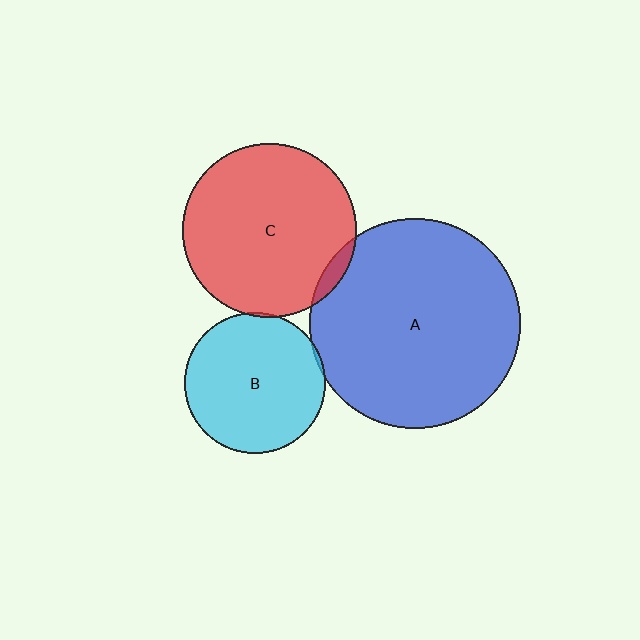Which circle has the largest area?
Circle A (blue).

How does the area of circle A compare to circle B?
Approximately 2.2 times.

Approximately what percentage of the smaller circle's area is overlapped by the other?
Approximately 5%.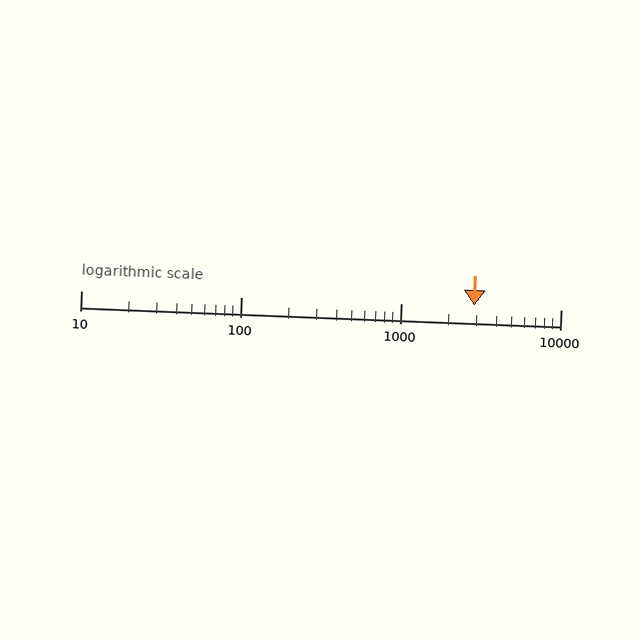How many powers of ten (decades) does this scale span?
The scale spans 3 decades, from 10 to 10000.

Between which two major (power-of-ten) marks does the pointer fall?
The pointer is between 1000 and 10000.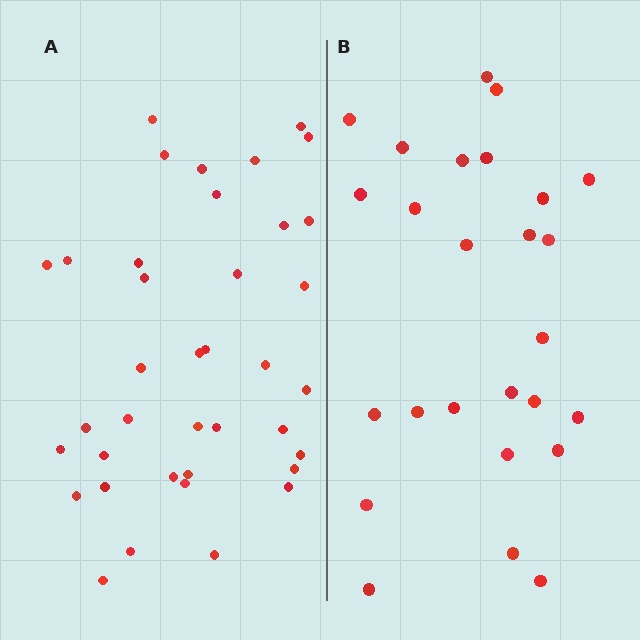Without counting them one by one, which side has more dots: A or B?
Region A (the left region) has more dots.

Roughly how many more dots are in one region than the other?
Region A has roughly 12 or so more dots than region B.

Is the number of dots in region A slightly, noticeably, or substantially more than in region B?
Region A has substantially more. The ratio is roughly 1.5 to 1.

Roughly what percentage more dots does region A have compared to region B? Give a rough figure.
About 45% more.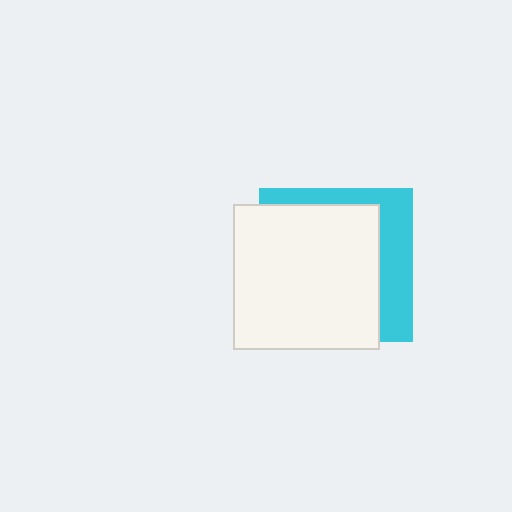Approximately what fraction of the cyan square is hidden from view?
Roughly 70% of the cyan square is hidden behind the white square.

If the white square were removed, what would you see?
You would see the complete cyan square.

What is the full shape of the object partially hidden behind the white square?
The partially hidden object is a cyan square.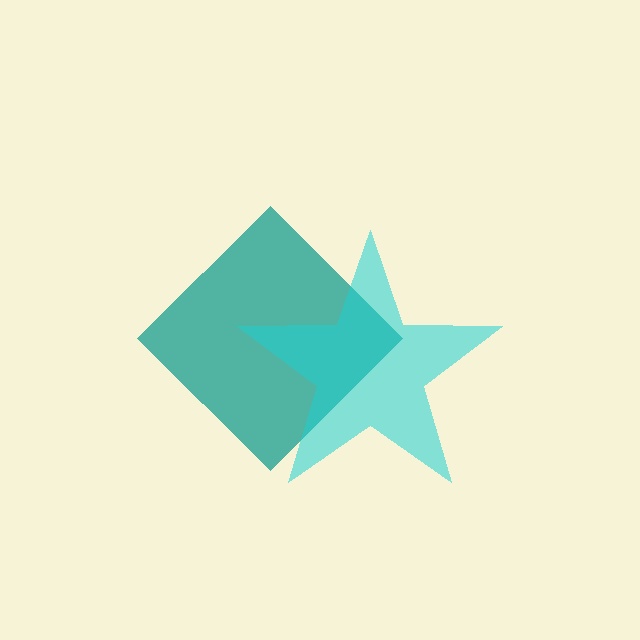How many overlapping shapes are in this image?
There are 2 overlapping shapes in the image.